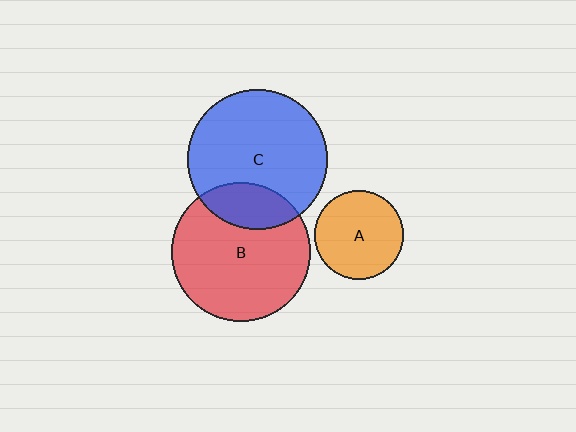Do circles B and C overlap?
Yes.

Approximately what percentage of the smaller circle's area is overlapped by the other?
Approximately 20%.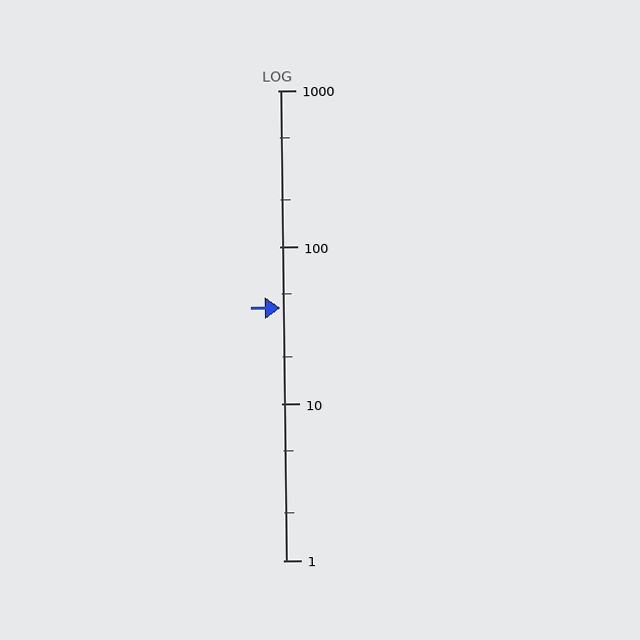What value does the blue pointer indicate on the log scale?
The pointer indicates approximately 41.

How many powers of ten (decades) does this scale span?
The scale spans 3 decades, from 1 to 1000.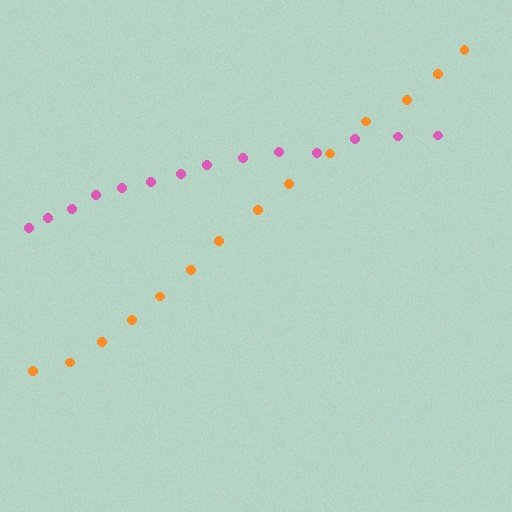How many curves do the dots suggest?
There are 2 distinct paths.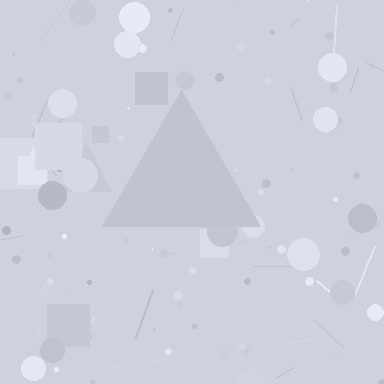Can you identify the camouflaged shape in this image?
The camouflaged shape is a triangle.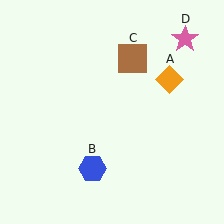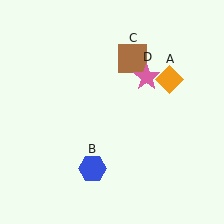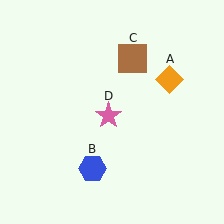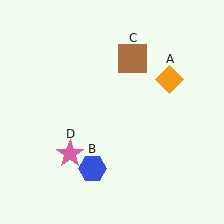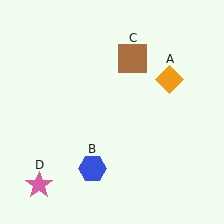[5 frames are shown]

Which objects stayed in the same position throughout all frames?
Orange diamond (object A) and blue hexagon (object B) and brown square (object C) remained stationary.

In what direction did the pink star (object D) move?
The pink star (object D) moved down and to the left.